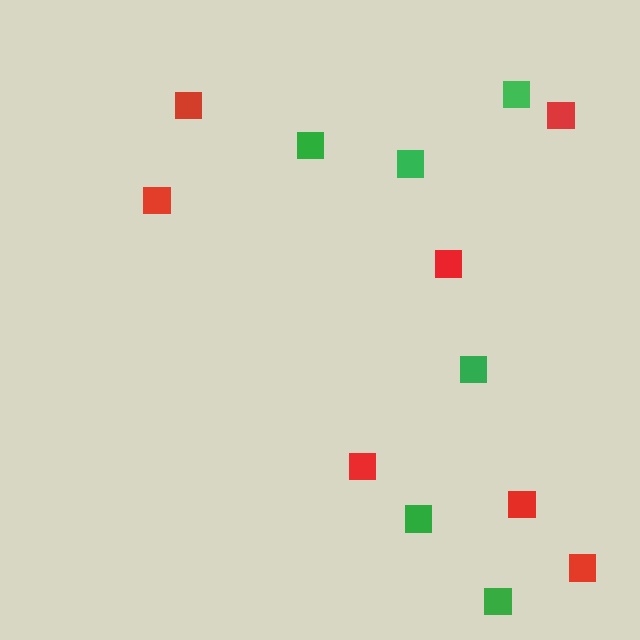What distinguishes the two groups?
There are 2 groups: one group of green squares (6) and one group of red squares (7).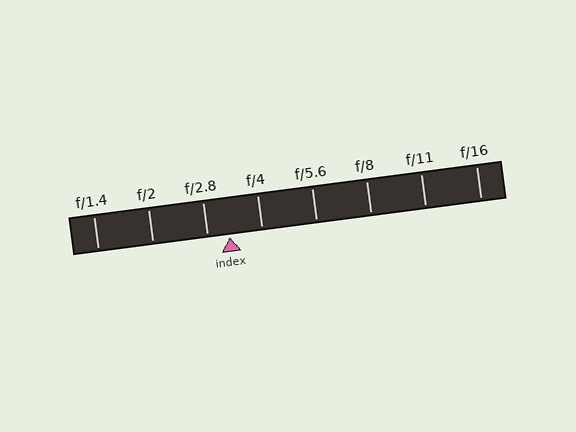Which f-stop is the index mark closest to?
The index mark is closest to f/2.8.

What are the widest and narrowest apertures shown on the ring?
The widest aperture shown is f/1.4 and the narrowest is f/16.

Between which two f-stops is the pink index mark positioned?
The index mark is between f/2.8 and f/4.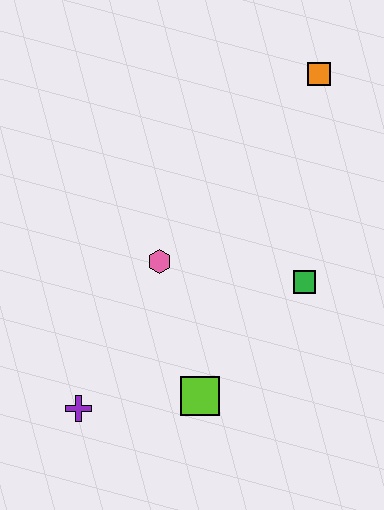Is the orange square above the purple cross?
Yes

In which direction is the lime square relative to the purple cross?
The lime square is to the right of the purple cross.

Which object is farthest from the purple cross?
The orange square is farthest from the purple cross.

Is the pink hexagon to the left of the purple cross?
No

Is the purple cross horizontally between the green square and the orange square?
No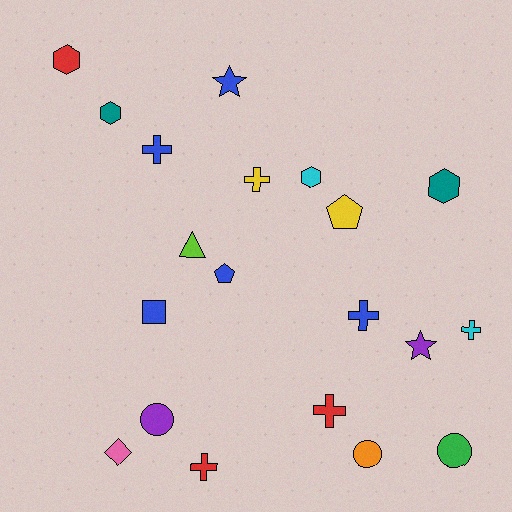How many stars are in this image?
There are 2 stars.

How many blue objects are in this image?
There are 5 blue objects.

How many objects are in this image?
There are 20 objects.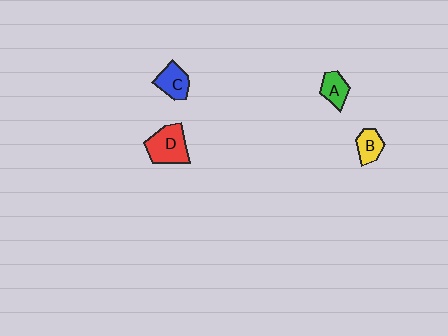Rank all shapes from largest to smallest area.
From largest to smallest: D (red), C (blue), A (green), B (yellow).